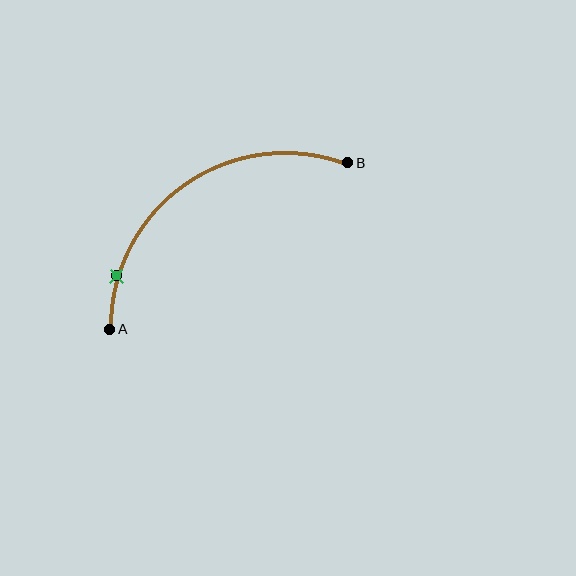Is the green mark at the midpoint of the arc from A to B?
No. The green mark lies on the arc but is closer to endpoint A. The arc midpoint would be at the point on the curve equidistant along the arc from both A and B.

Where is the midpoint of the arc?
The arc midpoint is the point on the curve farthest from the straight line joining A and B. It sits above and to the left of that line.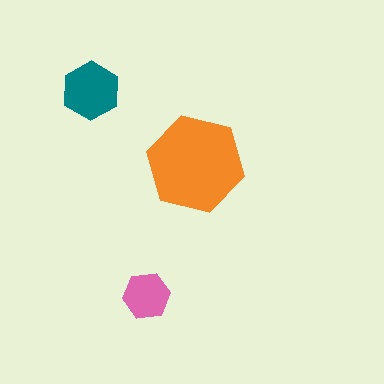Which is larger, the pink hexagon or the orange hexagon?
The orange one.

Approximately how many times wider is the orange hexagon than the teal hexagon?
About 1.5 times wider.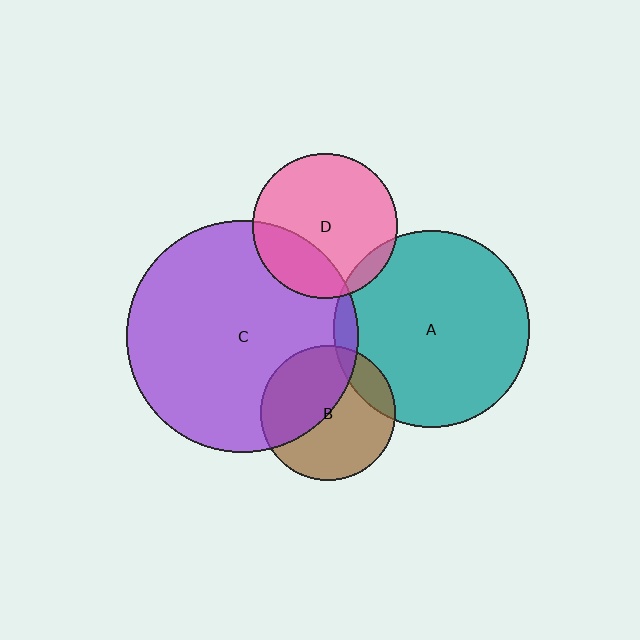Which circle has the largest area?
Circle C (purple).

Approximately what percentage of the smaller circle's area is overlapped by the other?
Approximately 15%.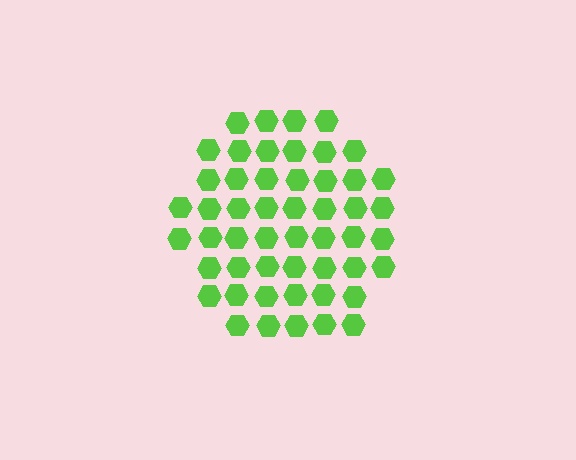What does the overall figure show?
The overall figure shows a hexagon.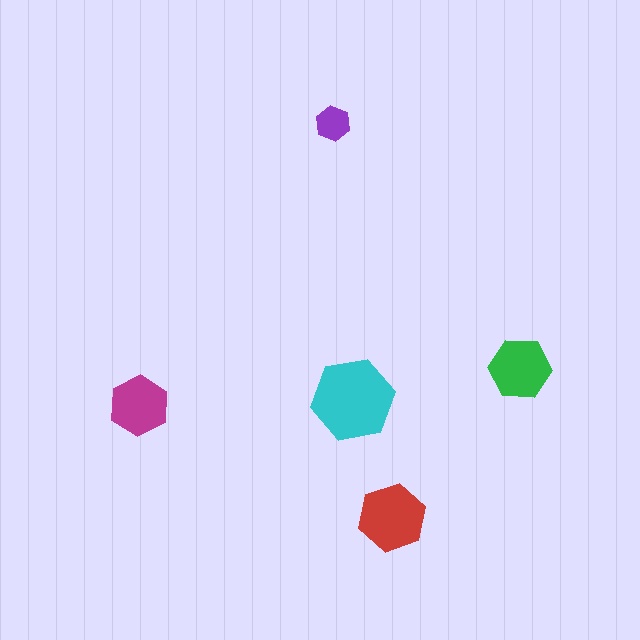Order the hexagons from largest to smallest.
the cyan one, the red one, the green one, the magenta one, the purple one.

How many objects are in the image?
There are 5 objects in the image.